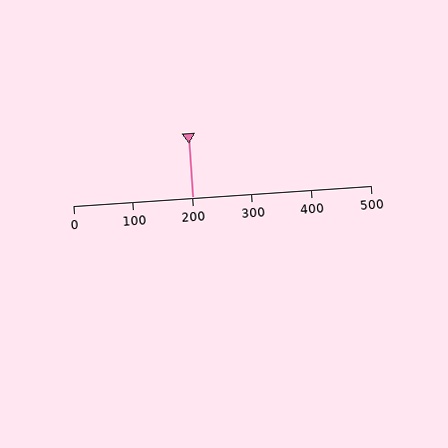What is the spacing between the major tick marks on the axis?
The major ticks are spaced 100 apart.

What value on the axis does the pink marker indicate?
The marker indicates approximately 200.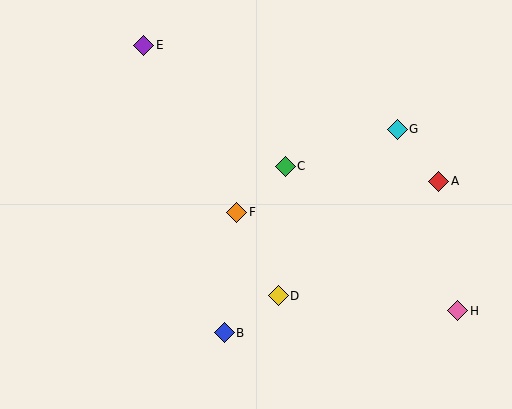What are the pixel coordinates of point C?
Point C is at (285, 166).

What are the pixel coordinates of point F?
Point F is at (237, 212).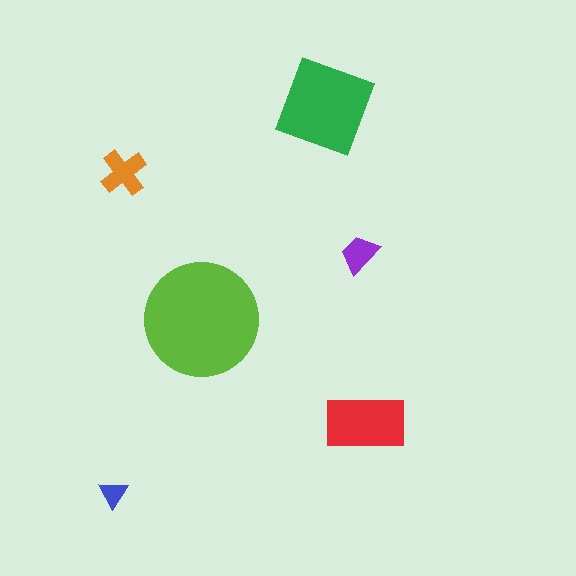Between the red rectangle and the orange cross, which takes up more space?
The red rectangle.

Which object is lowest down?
The blue triangle is bottommost.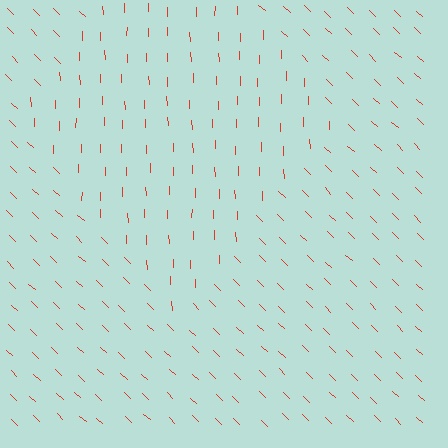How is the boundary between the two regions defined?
The boundary is defined purely by a change in line orientation (approximately 45 degrees difference). All lines are the same color and thickness.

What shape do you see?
I see a diamond.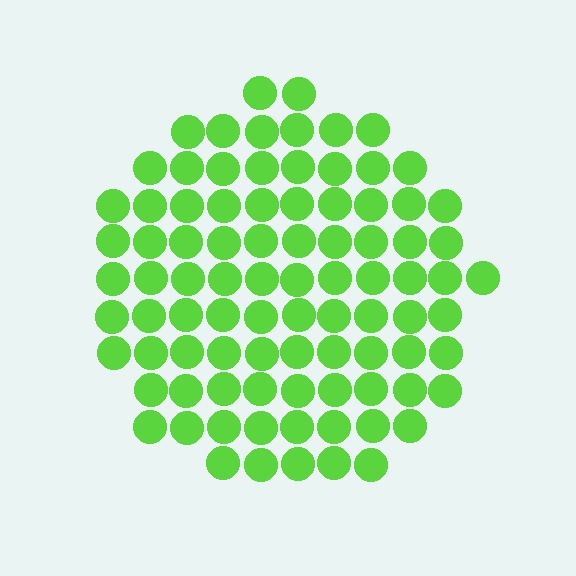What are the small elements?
The small elements are circles.